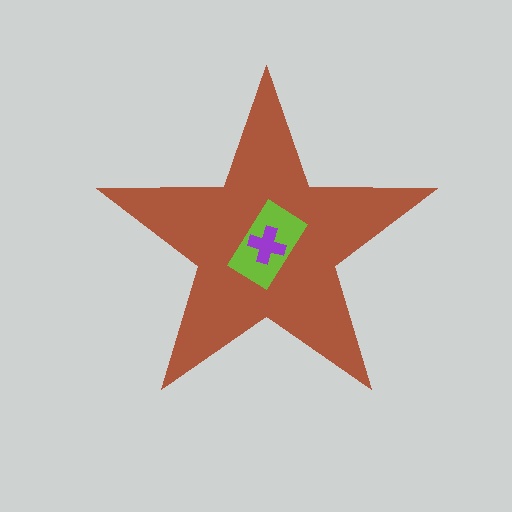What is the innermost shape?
The purple cross.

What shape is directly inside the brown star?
The lime rectangle.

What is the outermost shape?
The brown star.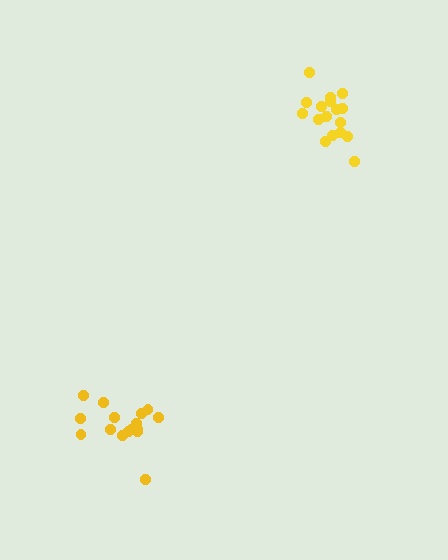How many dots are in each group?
Group 1: 17 dots, Group 2: 16 dots (33 total).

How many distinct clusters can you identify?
There are 2 distinct clusters.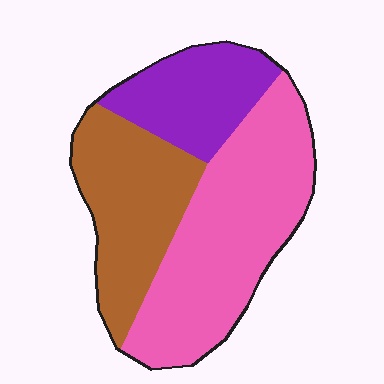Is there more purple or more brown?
Brown.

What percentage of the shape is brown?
Brown takes up between a sixth and a third of the shape.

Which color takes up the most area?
Pink, at roughly 50%.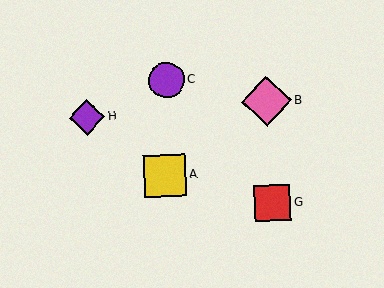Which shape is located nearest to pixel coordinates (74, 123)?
The purple diamond (labeled H) at (87, 117) is nearest to that location.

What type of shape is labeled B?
Shape B is a pink diamond.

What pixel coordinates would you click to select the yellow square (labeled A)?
Click at (165, 175) to select the yellow square A.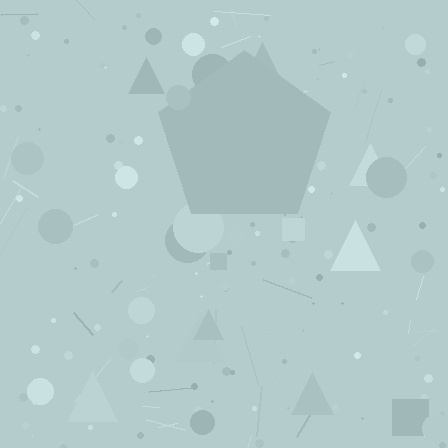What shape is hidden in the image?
A pentagon is hidden in the image.